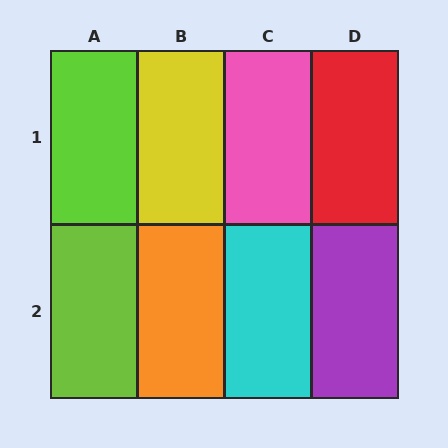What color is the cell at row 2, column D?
Purple.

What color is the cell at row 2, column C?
Cyan.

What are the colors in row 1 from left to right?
Lime, yellow, pink, red.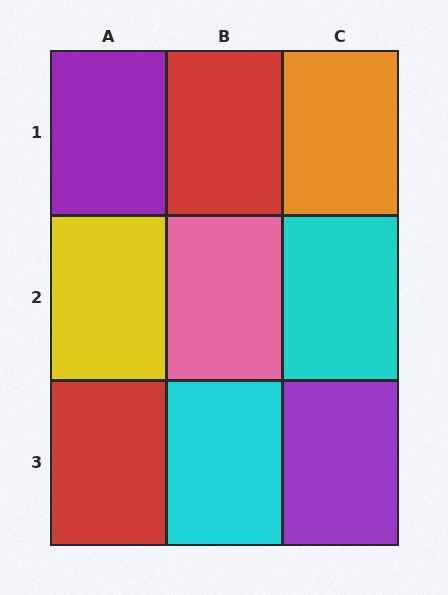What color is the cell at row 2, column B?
Pink.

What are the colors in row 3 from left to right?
Red, cyan, purple.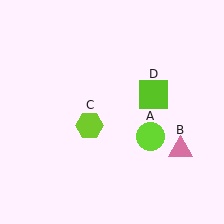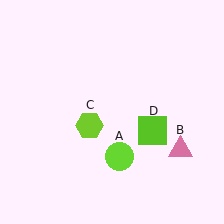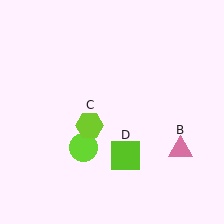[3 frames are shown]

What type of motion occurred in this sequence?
The lime circle (object A), lime square (object D) rotated clockwise around the center of the scene.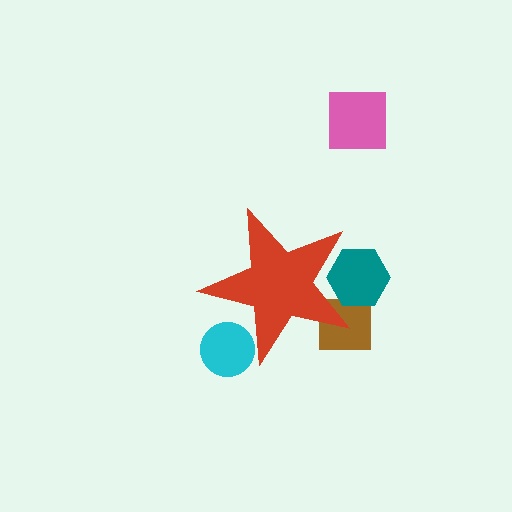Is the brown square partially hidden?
Yes, the brown square is partially hidden behind the red star.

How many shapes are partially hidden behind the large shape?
3 shapes are partially hidden.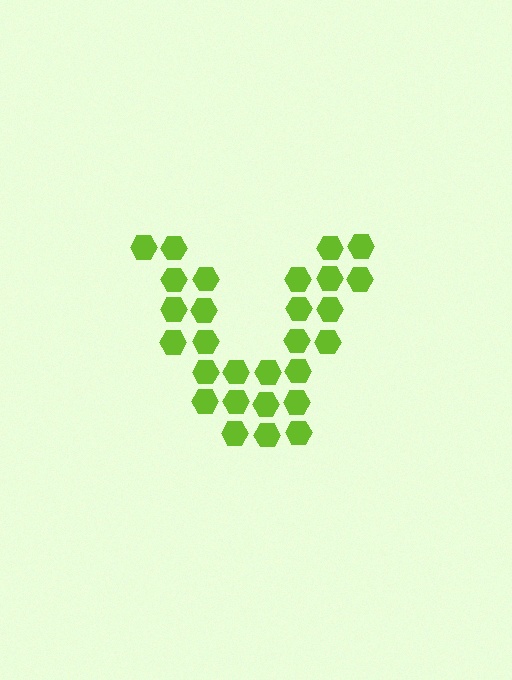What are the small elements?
The small elements are hexagons.